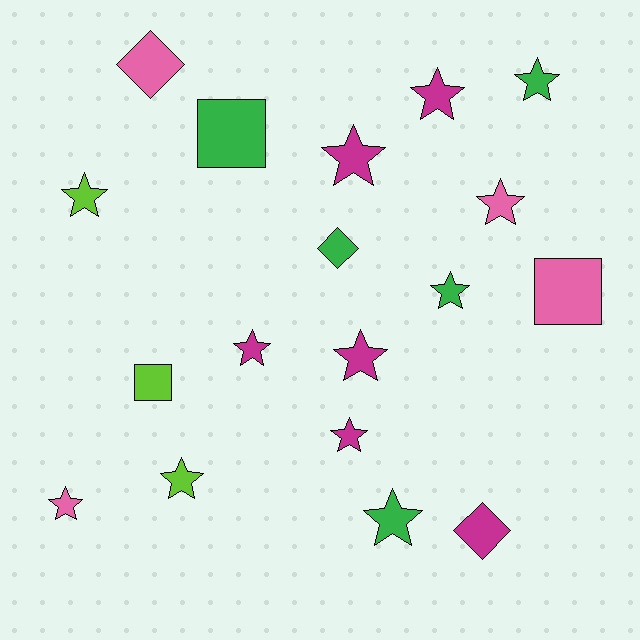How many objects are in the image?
There are 18 objects.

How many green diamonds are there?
There is 1 green diamond.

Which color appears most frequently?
Magenta, with 6 objects.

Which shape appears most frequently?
Star, with 12 objects.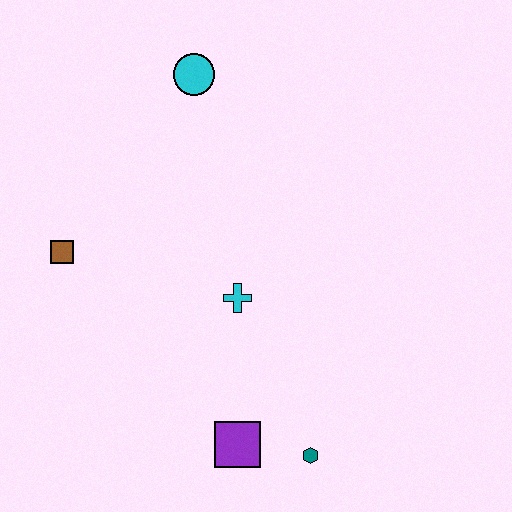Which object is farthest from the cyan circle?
The teal hexagon is farthest from the cyan circle.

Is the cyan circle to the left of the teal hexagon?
Yes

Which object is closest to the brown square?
The cyan cross is closest to the brown square.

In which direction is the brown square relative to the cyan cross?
The brown square is to the left of the cyan cross.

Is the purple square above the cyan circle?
No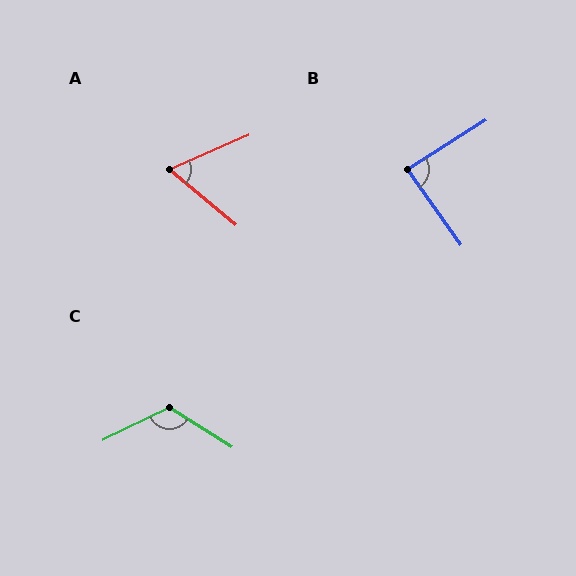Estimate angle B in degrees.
Approximately 87 degrees.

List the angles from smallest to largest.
A (63°), B (87°), C (122°).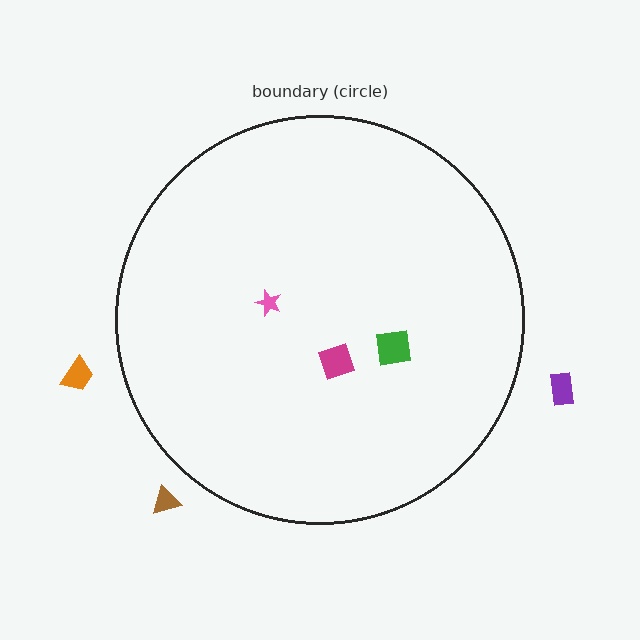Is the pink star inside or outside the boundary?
Inside.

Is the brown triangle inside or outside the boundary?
Outside.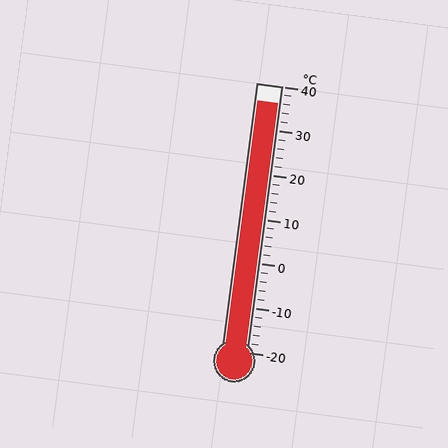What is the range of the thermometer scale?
The thermometer scale ranges from -20°C to 40°C.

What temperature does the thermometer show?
The thermometer shows approximately 36°C.